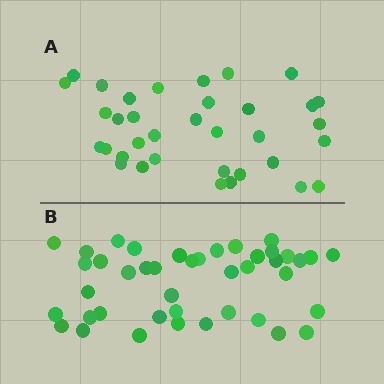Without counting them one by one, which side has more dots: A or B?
Region B (the bottom region) has more dots.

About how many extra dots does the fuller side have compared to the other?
Region B has roughly 8 or so more dots than region A.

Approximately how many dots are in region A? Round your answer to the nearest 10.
About 40 dots. (The exact count is 35, which rounds to 40.)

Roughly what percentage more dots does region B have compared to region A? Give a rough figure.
About 20% more.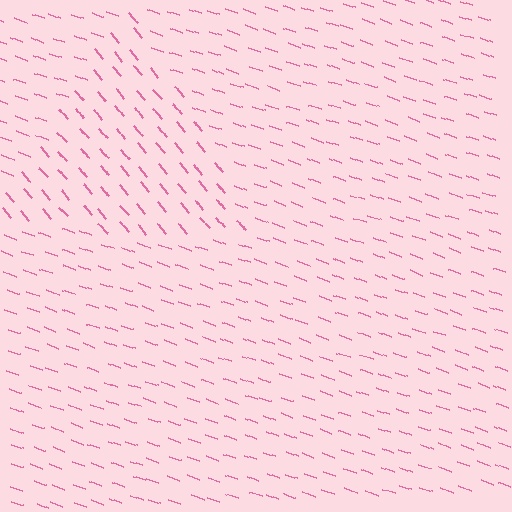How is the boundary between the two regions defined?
The boundary is defined purely by a change in line orientation (approximately 30 degrees difference). All lines are the same color and thickness.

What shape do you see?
I see a triangle.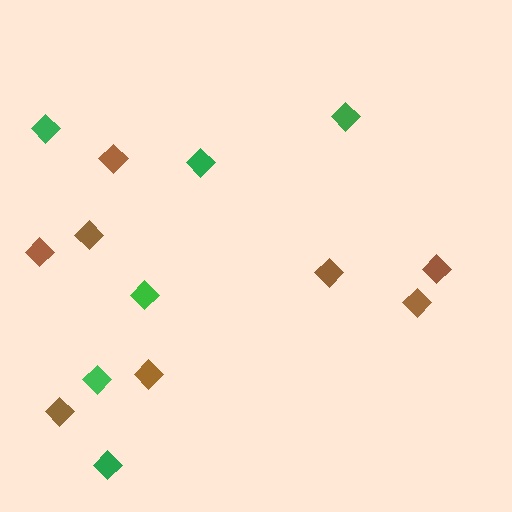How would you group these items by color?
There are 2 groups: one group of brown diamonds (8) and one group of green diamonds (6).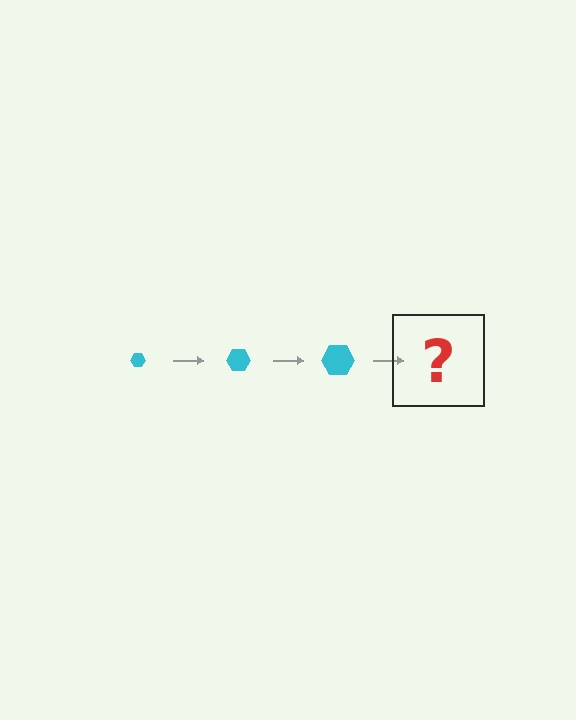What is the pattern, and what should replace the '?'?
The pattern is that the hexagon gets progressively larger each step. The '?' should be a cyan hexagon, larger than the previous one.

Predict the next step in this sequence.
The next step is a cyan hexagon, larger than the previous one.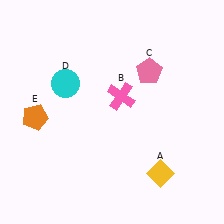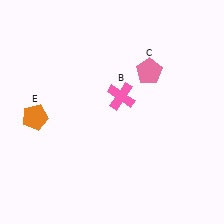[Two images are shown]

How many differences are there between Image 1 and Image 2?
There are 2 differences between the two images.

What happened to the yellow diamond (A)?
The yellow diamond (A) was removed in Image 2. It was in the bottom-right area of Image 1.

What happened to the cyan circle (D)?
The cyan circle (D) was removed in Image 2. It was in the top-left area of Image 1.